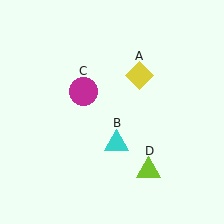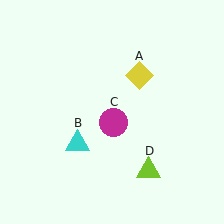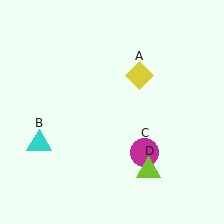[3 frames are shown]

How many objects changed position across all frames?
2 objects changed position: cyan triangle (object B), magenta circle (object C).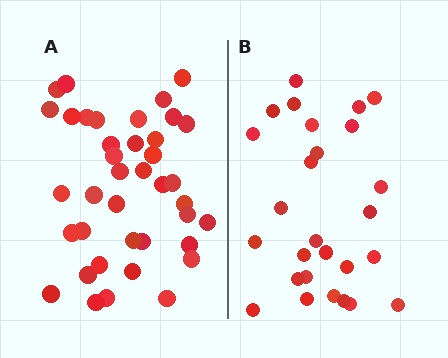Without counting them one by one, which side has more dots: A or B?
Region A (the left region) has more dots.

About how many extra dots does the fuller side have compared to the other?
Region A has roughly 12 or so more dots than region B.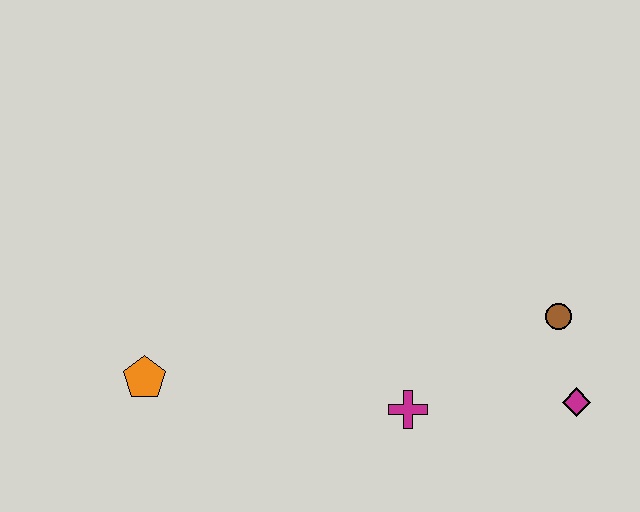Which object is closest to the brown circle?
The magenta diamond is closest to the brown circle.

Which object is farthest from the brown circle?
The orange pentagon is farthest from the brown circle.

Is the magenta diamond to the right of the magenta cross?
Yes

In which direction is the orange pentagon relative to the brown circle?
The orange pentagon is to the left of the brown circle.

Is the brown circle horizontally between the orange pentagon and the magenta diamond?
Yes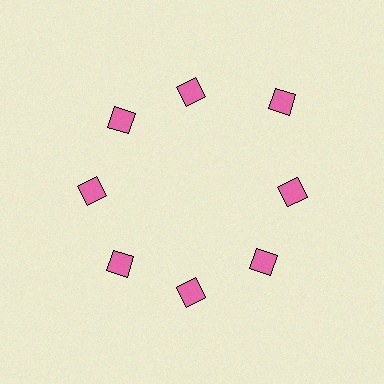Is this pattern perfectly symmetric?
No. The 8 pink diamonds are arranged in a ring, but one element near the 2 o'clock position is pushed outward from the center, breaking the 8-fold rotational symmetry.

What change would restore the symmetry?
The symmetry would be restored by moving it inward, back onto the ring so that all 8 diamonds sit at equal angles and equal distance from the center.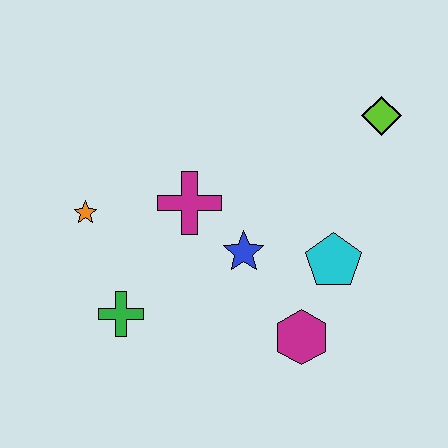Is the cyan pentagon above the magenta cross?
No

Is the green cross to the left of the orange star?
No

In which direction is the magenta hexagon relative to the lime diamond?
The magenta hexagon is below the lime diamond.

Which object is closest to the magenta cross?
The blue star is closest to the magenta cross.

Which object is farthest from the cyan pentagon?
The orange star is farthest from the cyan pentagon.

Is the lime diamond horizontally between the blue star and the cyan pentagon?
No